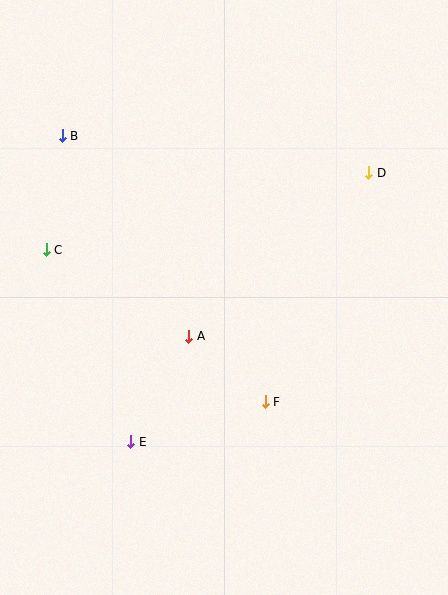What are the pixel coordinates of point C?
Point C is at (46, 250).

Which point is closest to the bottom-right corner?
Point F is closest to the bottom-right corner.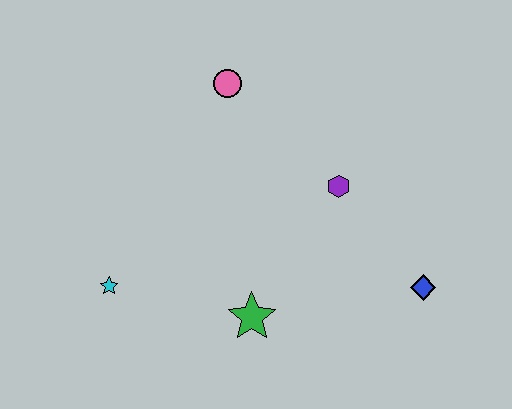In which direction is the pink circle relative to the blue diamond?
The pink circle is above the blue diamond.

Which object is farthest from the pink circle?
The blue diamond is farthest from the pink circle.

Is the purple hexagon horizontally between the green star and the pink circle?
No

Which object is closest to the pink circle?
The purple hexagon is closest to the pink circle.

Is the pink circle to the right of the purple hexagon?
No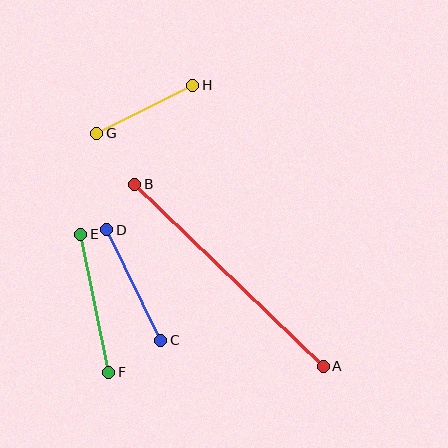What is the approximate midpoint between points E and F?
The midpoint is at approximately (95, 303) pixels.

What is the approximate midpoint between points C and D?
The midpoint is at approximately (134, 285) pixels.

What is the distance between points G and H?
The distance is approximately 107 pixels.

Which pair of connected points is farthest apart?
Points A and B are farthest apart.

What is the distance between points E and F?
The distance is approximately 141 pixels.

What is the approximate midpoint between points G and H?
The midpoint is at approximately (145, 109) pixels.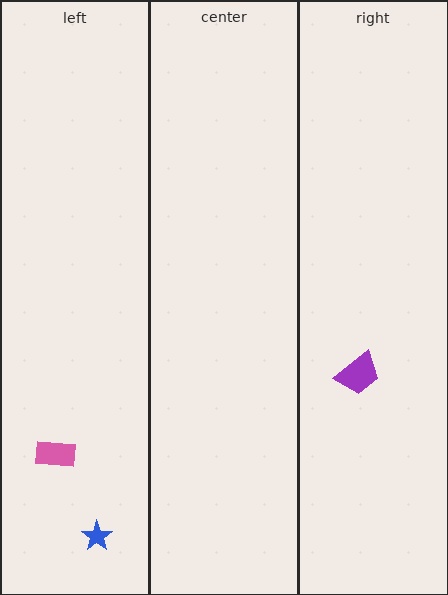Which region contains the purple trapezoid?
The right region.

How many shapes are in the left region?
2.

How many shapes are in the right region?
1.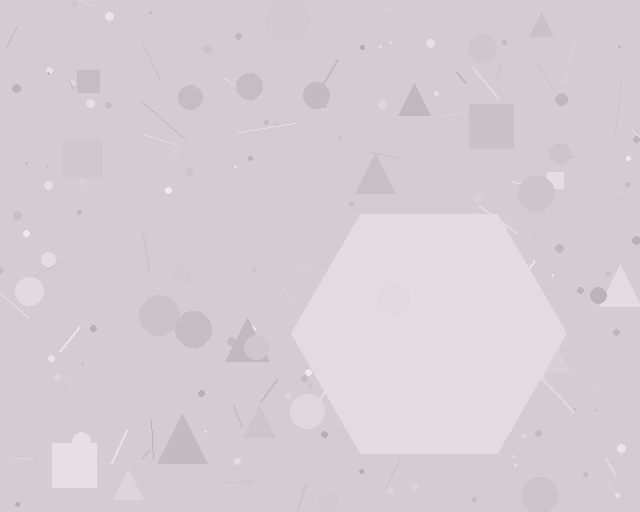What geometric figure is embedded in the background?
A hexagon is embedded in the background.